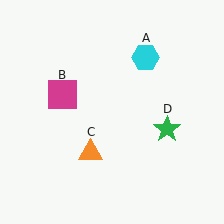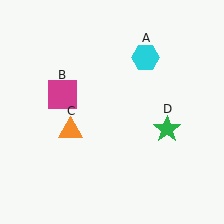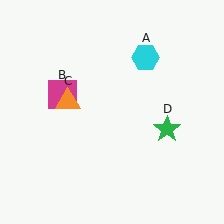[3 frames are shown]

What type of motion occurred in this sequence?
The orange triangle (object C) rotated clockwise around the center of the scene.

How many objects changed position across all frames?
1 object changed position: orange triangle (object C).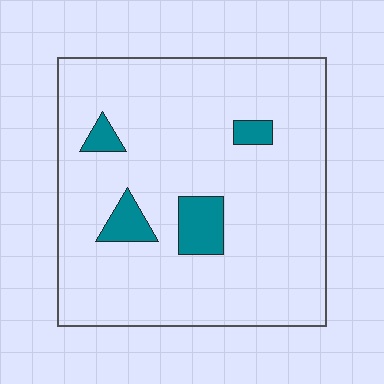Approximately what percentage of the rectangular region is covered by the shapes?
Approximately 10%.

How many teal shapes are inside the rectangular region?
4.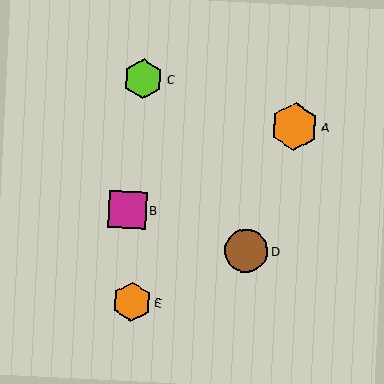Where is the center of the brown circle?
The center of the brown circle is at (246, 251).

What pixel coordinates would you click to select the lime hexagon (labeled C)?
Click at (143, 79) to select the lime hexagon C.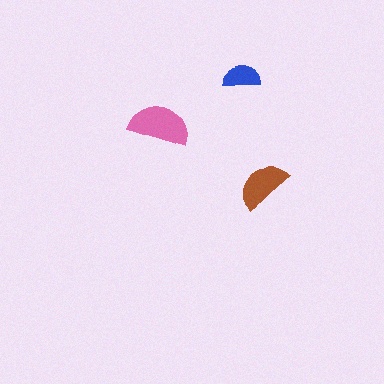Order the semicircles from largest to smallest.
the pink one, the brown one, the blue one.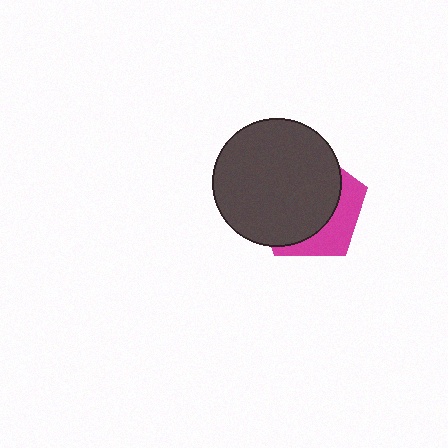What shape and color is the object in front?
The object in front is a dark gray circle.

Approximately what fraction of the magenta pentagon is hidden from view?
Roughly 69% of the magenta pentagon is hidden behind the dark gray circle.